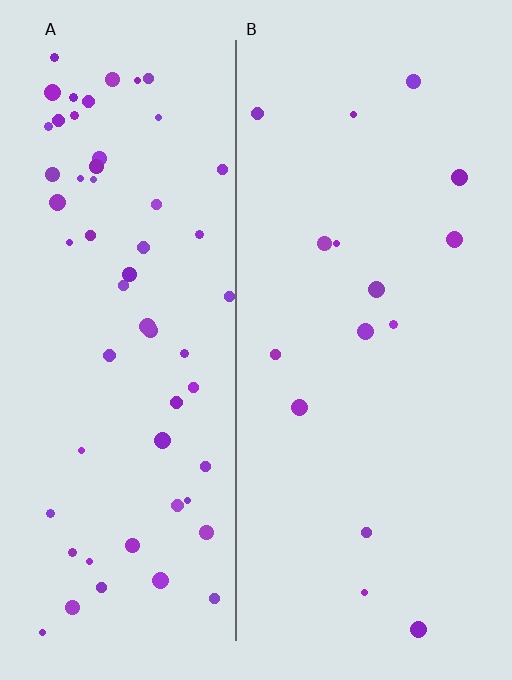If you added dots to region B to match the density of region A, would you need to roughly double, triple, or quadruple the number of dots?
Approximately quadruple.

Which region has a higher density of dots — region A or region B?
A (the left).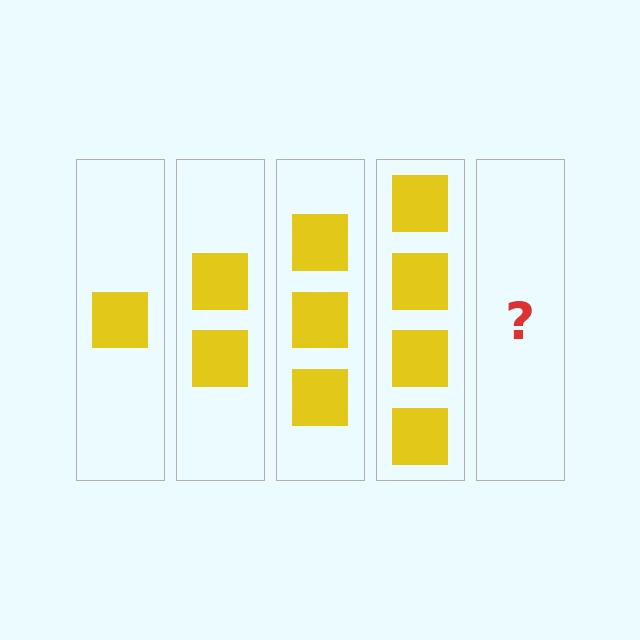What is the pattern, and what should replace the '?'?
The pattern is that each step adds one more square. The '?' should be 5 squares.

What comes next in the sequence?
The next element should be 5 squares.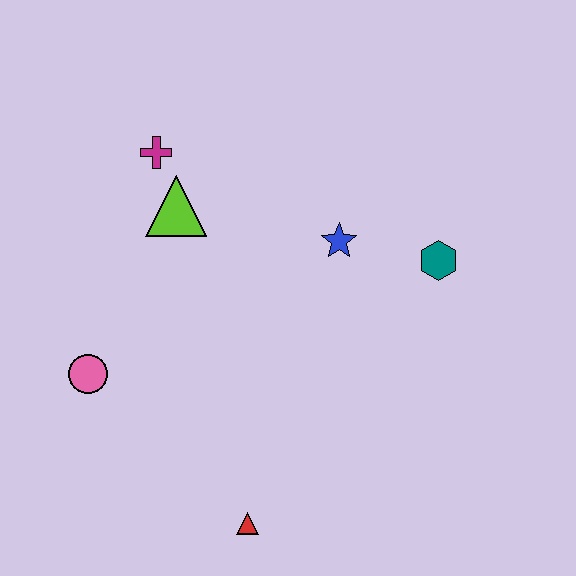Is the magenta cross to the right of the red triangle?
No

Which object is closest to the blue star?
The teal hexagon is closest to the blue star.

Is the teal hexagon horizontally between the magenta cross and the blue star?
No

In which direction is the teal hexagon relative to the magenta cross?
The teal hexagon is to the right of the magenta cross.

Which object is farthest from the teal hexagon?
The pink circle is farthest from the teal hexagon.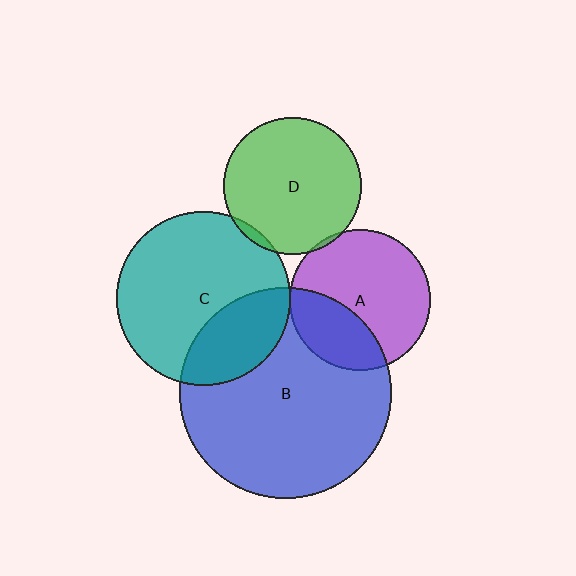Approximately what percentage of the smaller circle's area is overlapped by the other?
Approximately 5%.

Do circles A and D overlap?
Yes.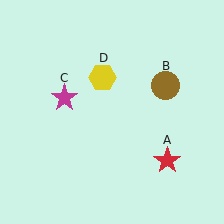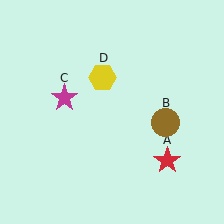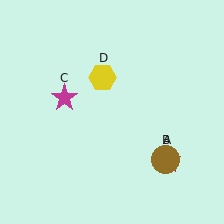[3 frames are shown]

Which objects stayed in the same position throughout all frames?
Red star (object A) and magenta star (object C) and yellow hexagon (object D) remained stationary.